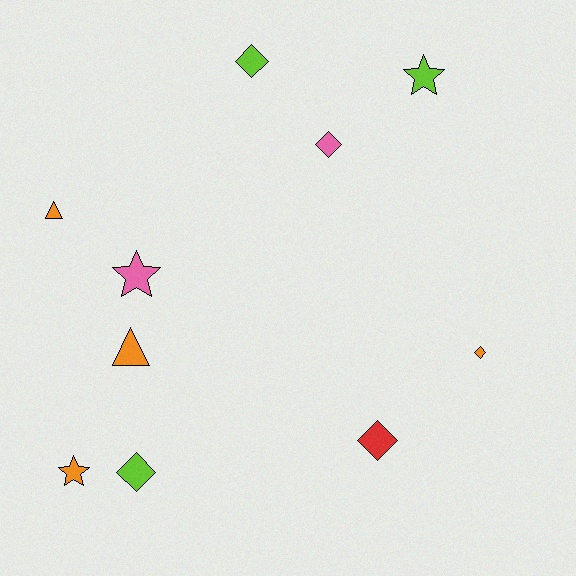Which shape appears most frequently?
Diamond, with 5 objects.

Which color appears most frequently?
Orange, with 4 objects.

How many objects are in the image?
There are 10 objects.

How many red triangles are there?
There are no red triangles.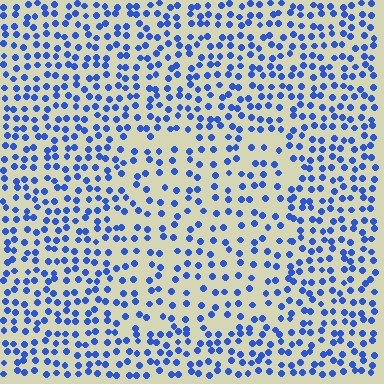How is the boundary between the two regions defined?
The boundary is defined by a change in element density (approximately 1.6x ratio). All elements are the same color, size, and shape.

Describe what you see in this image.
The image contains small blue elements arranged at two different densities. A rectangle-shaped region is visible where the elements are less densely packed than the surrounding area.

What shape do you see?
I see a rectangle.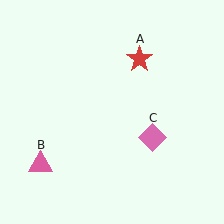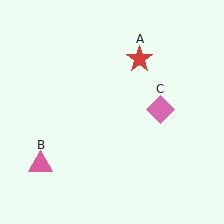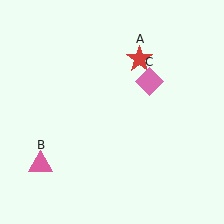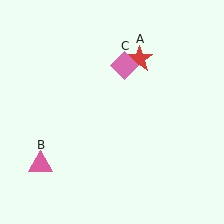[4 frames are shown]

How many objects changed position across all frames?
1 object changed position: pink diamond (object C).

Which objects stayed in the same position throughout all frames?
Red star (object A) and pink triangle (object B) remained stationary.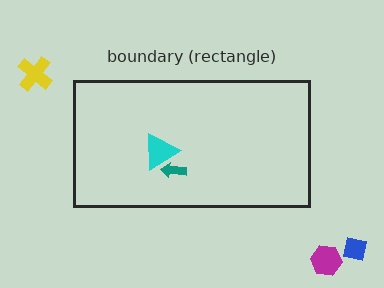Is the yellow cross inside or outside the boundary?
Outside.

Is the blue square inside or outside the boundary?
Outside.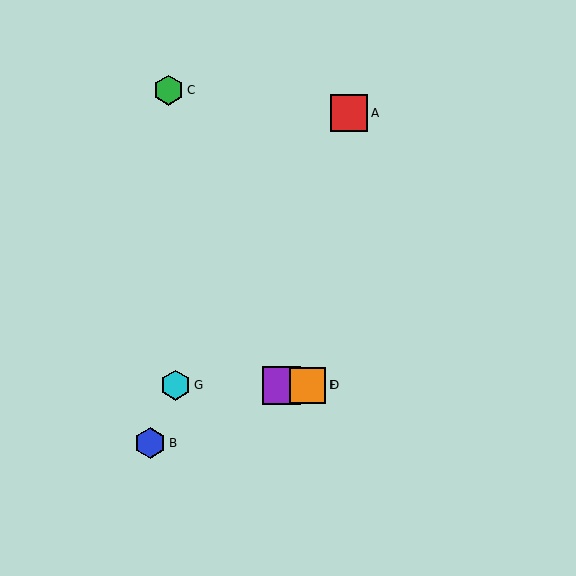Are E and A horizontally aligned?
No, E is at y≈385 and A is at y≈113.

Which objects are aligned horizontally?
Objects D, E, F, G are aligned horizontally.